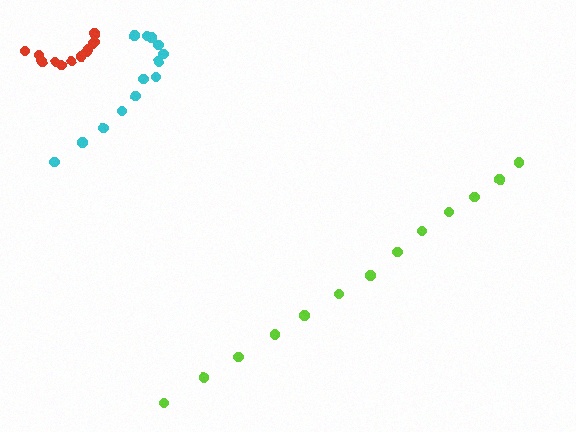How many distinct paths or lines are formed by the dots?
There are 3 distinct paths.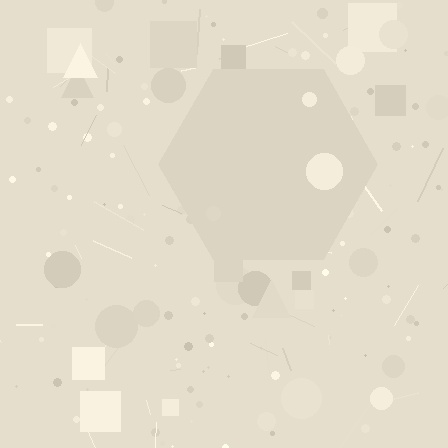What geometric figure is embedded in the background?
A hexagon is embedded in the background.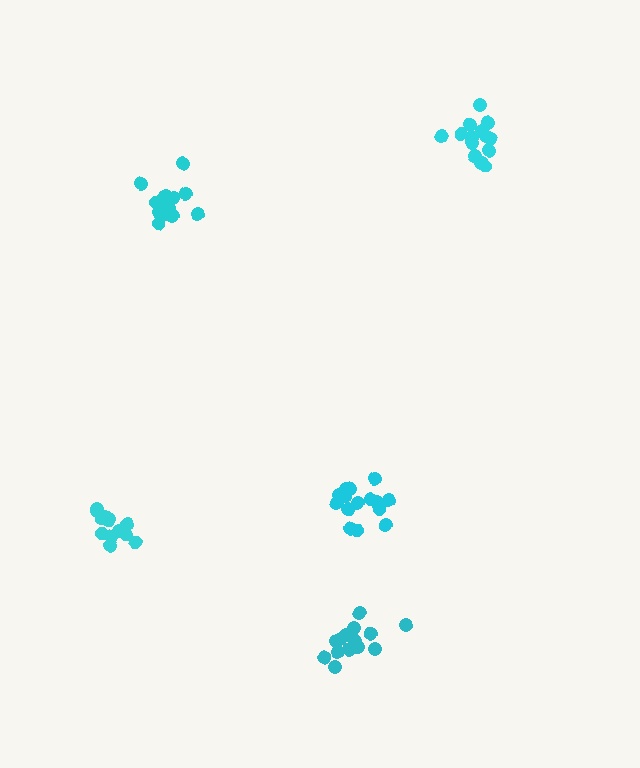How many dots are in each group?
Group 1: 16 dots, Group 2: 14 dots, Group 3: 15 dots, Group 4: 15 dots, Group 5: 13 dots (73 total).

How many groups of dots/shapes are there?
There are 5 groups.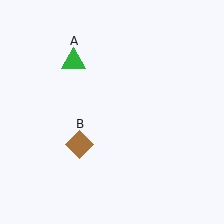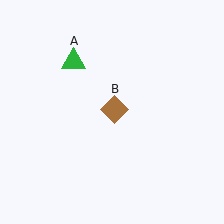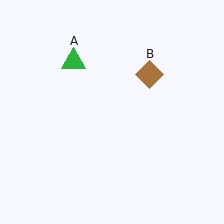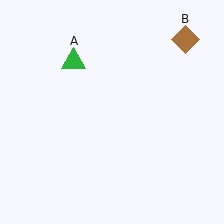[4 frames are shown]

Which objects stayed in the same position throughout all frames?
Green triangle (object A) remained stationary.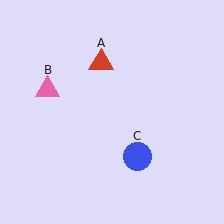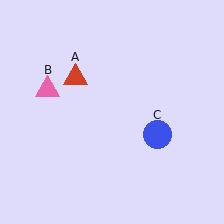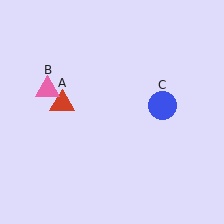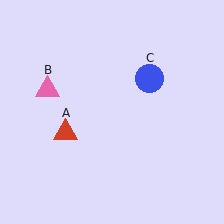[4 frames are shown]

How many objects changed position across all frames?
2 objects changed position: red triangle (object A), blue circle (object C).